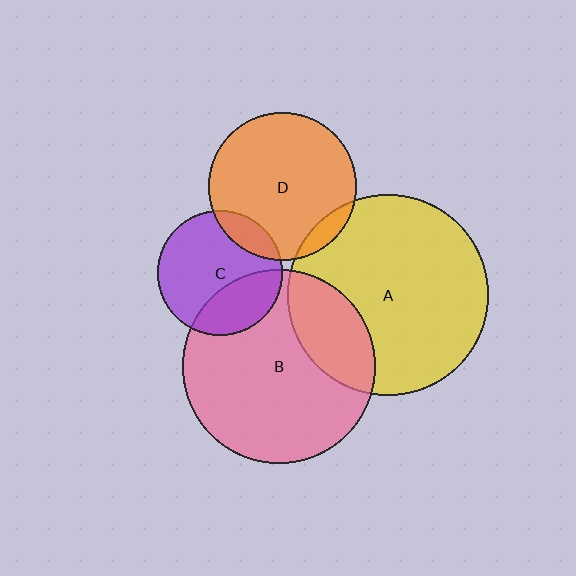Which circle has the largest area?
Circle A (yellow).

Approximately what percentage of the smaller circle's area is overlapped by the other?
Approximately 5%.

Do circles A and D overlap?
Yes.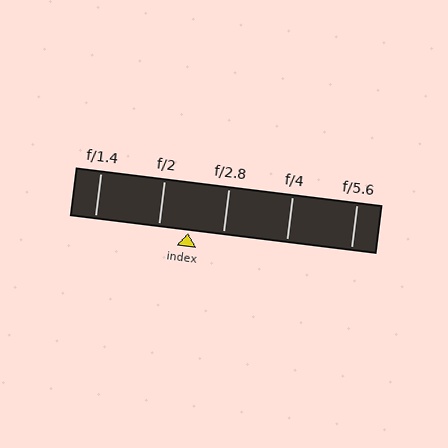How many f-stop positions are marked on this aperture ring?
There are 5 f-stop positions marked.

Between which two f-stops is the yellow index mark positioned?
The index mark is between f/2 and f/2.8.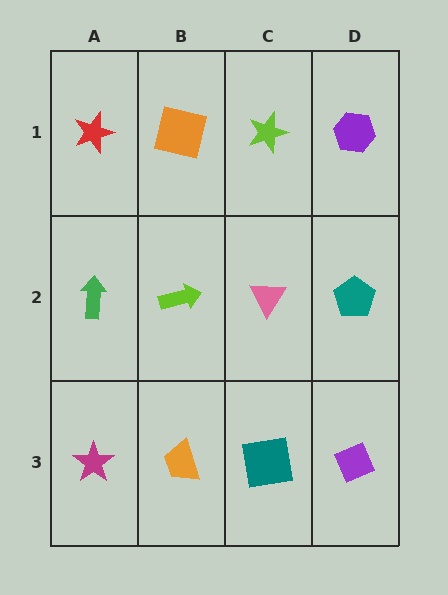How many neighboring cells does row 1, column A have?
2.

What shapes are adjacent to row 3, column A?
A green arrow (row 2, column A), an orange trapezoid (row 3, column B).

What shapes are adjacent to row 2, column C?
A lime star (row 1, column C), a teal square (row 3, column C), a lime arrow (row 2, column B), a teal pentagon (row 2, column D).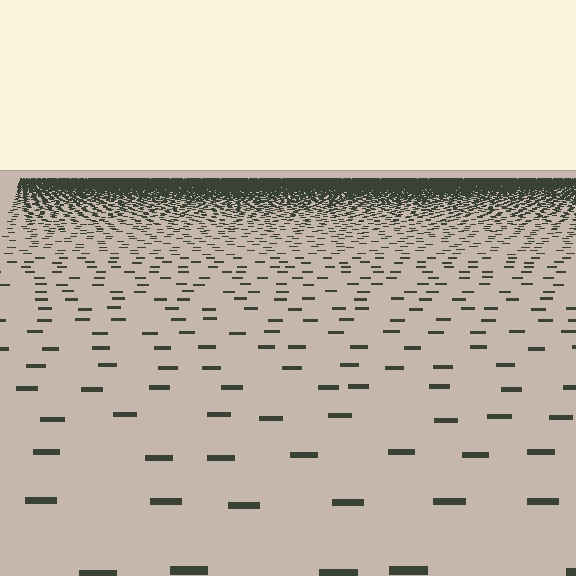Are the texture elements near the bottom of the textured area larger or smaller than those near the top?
Larger. Near the bottom, elements are closer to the viewer and appear at a bigger on-screen size.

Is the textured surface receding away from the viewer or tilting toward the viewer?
The surface is receding away from the viewer. Texture elements get smaller and denser toward the top.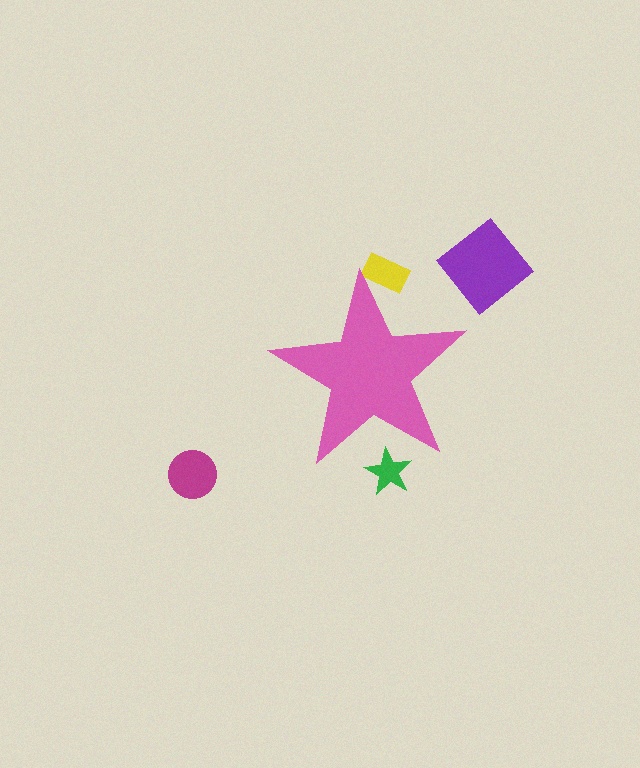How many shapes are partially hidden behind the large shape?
2 shapes are partially hidden.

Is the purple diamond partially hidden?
No, the purple diamond is fully visible.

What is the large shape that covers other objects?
A pink star.